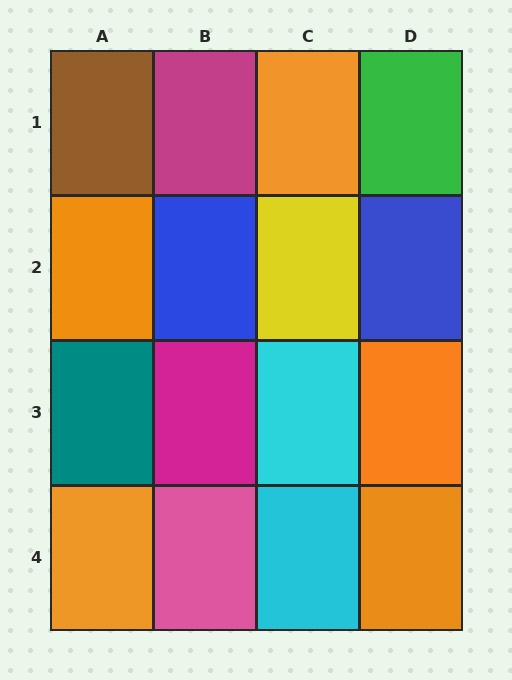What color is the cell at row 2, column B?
Blue.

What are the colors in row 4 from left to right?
Orange, pink, cyan, orange.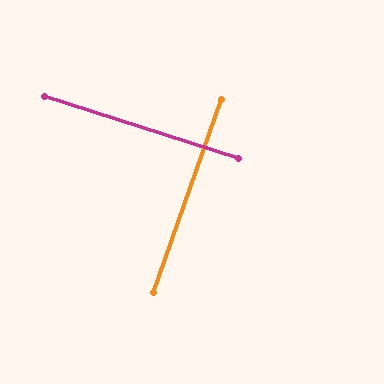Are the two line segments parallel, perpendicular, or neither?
Perpendicular — they meet at approximately 88°.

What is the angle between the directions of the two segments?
Approximately 88 degrees.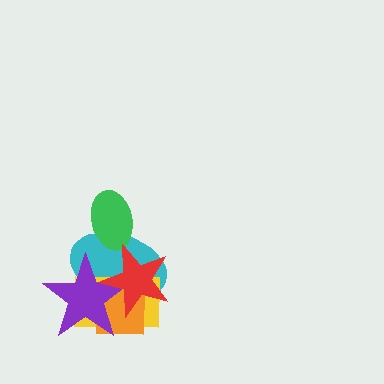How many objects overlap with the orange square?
4 objects overlap with the orange square.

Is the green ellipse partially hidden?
No, no other shape covers it.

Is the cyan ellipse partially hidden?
Yes, it is partially covered by another shape.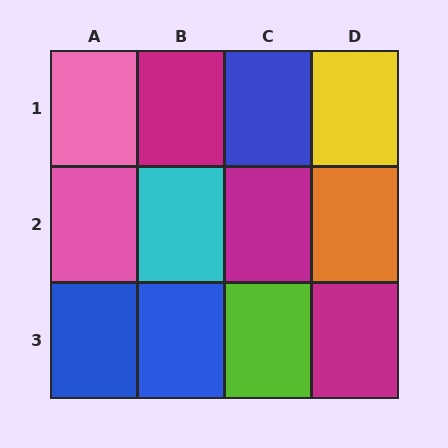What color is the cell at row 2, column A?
Pink.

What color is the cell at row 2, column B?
Cyan.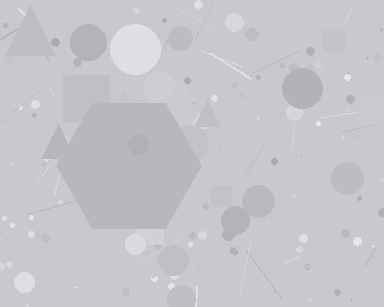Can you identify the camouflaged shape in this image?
The camouflaged shape is a hexagon.